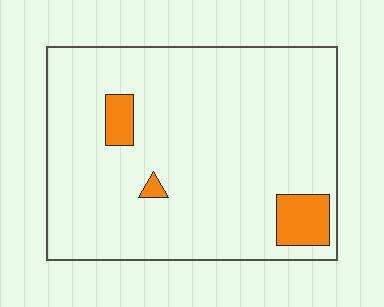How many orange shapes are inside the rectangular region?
3.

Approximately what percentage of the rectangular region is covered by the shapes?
Approximately 10%.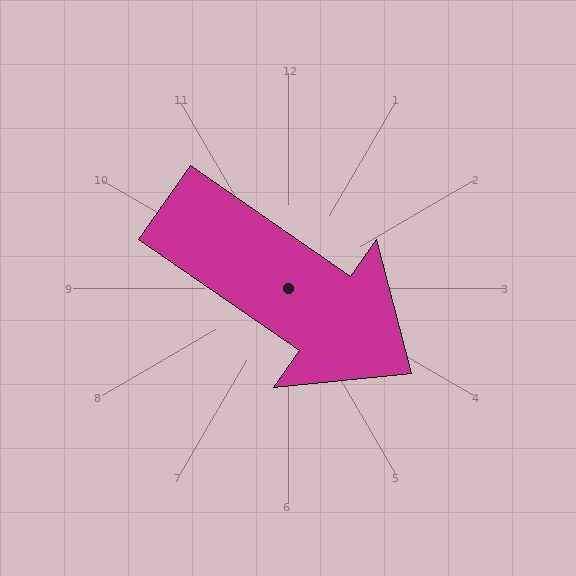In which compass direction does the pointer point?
Southeast.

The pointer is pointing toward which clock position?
Roughly 4 o'clock.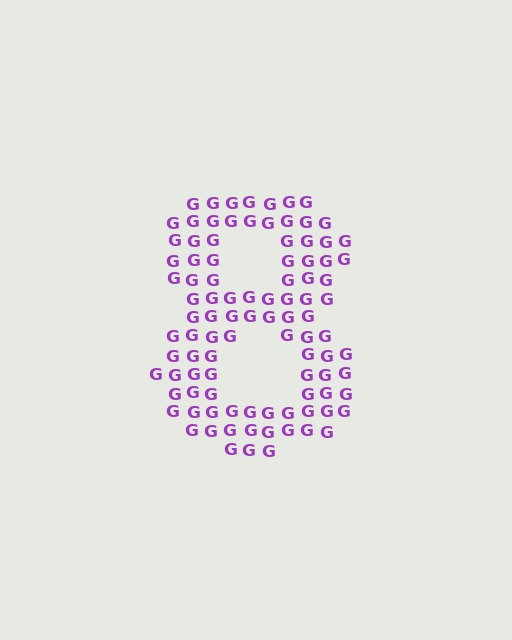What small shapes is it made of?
It is made of small letter G's.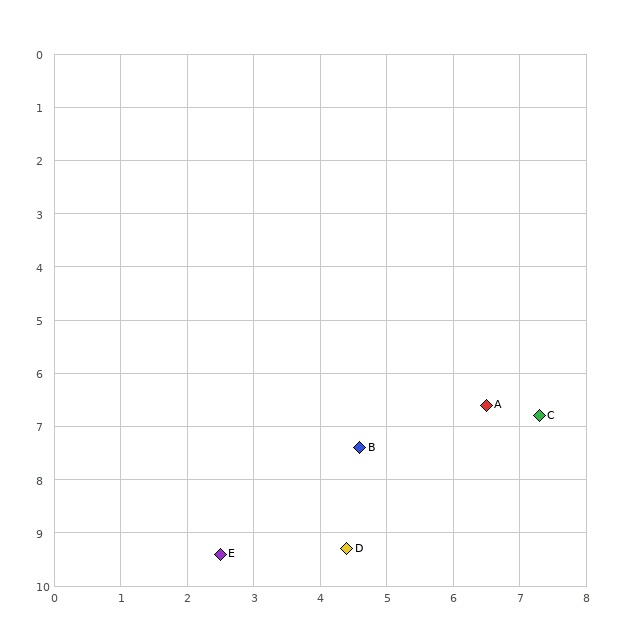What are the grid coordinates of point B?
Point B is at approximately (4.6, 7.4).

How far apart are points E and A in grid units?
Points E and A are about 4.9 grid units apart.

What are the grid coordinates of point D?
Point D is at approximately (4.4, 9.3).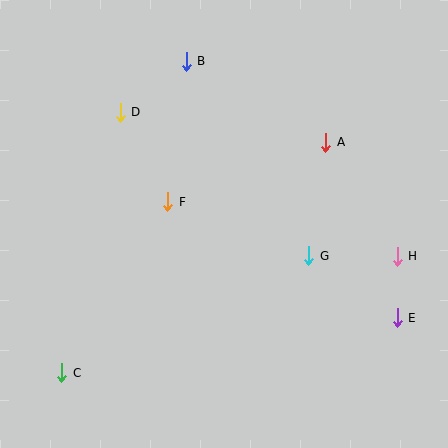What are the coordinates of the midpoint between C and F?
The midpoint between C and F is at (115, 287).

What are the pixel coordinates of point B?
Point B is at (186, 61).